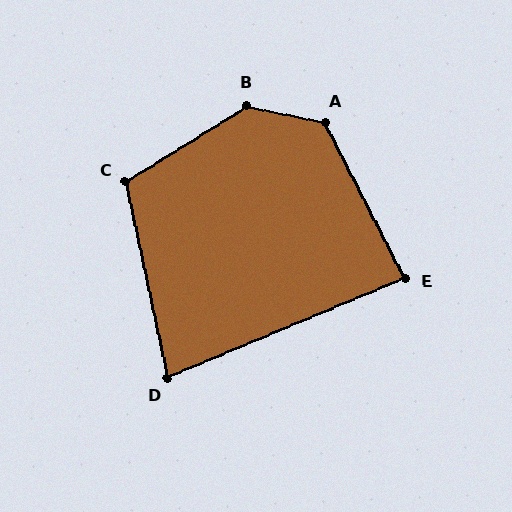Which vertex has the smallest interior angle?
D, at approximately 79 degrees.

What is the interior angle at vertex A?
Approximately 129 degrees (obtuse).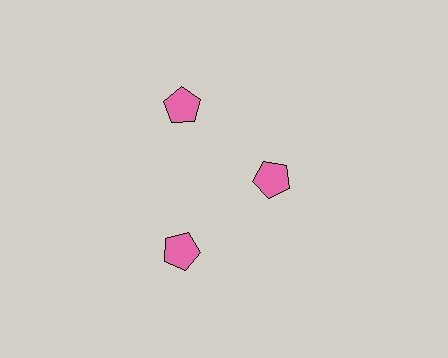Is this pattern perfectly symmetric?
No. The 3 pink pentagons are arranged in a ring, but one element near the 3 o'clock position is pulled inward toward the center, breaking the 3-fold rotational symmetry.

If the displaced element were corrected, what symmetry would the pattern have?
It would have 3-fold rotational symmetry — the pattern would map onto itself every 120 degrees.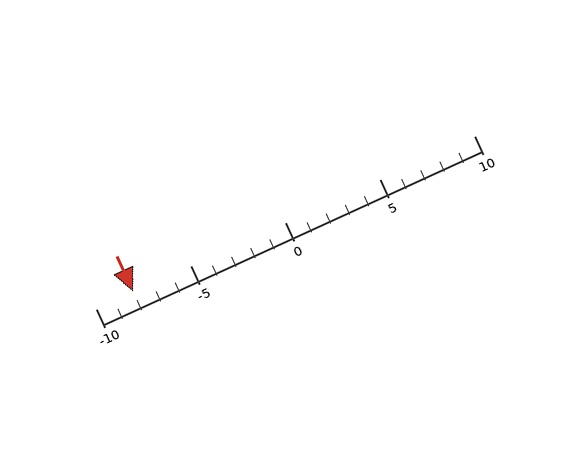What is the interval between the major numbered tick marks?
The major tick marks are spaced 5 units apart.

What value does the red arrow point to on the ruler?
The red arrow points to approximately -8.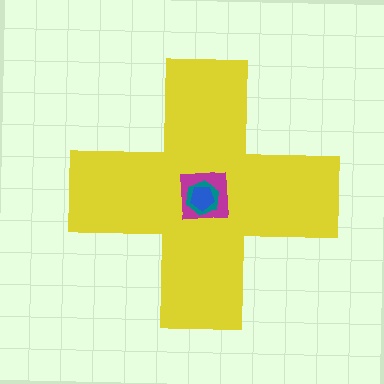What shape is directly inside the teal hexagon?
The blue pentagon.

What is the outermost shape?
The yellow cross.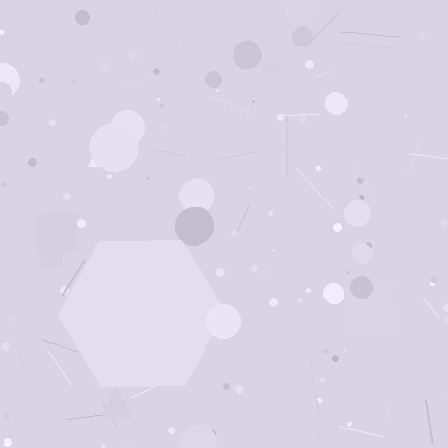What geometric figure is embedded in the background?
A hexagon is embedded in the background.